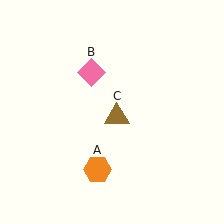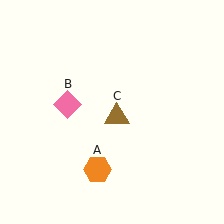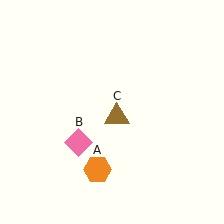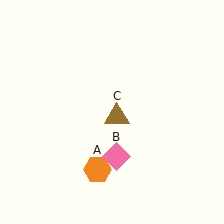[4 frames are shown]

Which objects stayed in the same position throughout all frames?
Orange hexagon (object A) and brown triangle (object C) remained stationary.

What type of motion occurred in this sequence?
The pink diamond (object B) rotated counterclockwise around the center of the scene.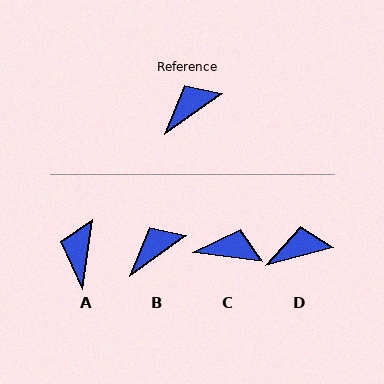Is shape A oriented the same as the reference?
No, it is off by about 47 degrees.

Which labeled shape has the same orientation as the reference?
B.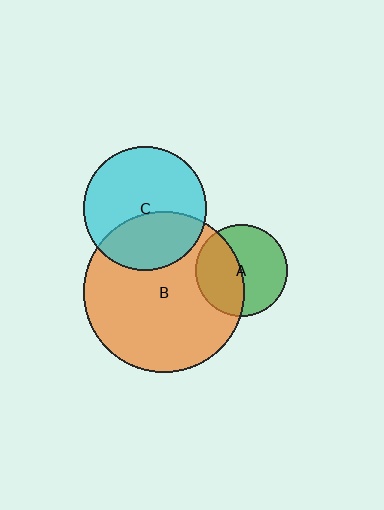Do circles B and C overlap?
Yes.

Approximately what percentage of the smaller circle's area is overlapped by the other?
Approximately 35%.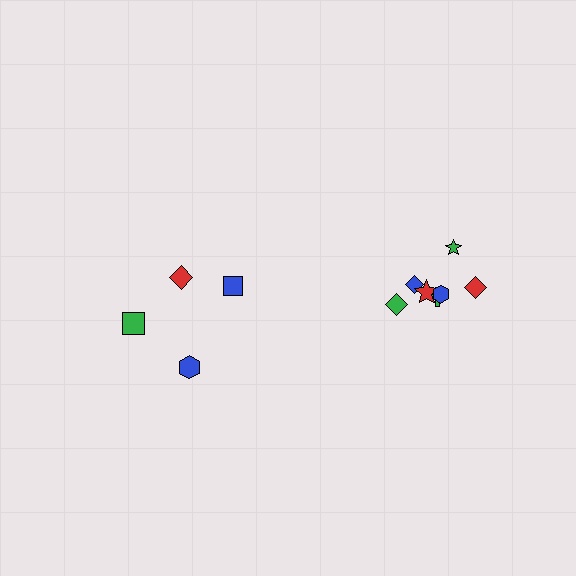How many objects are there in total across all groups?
There are 11 objects.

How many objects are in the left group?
There are 4 objects.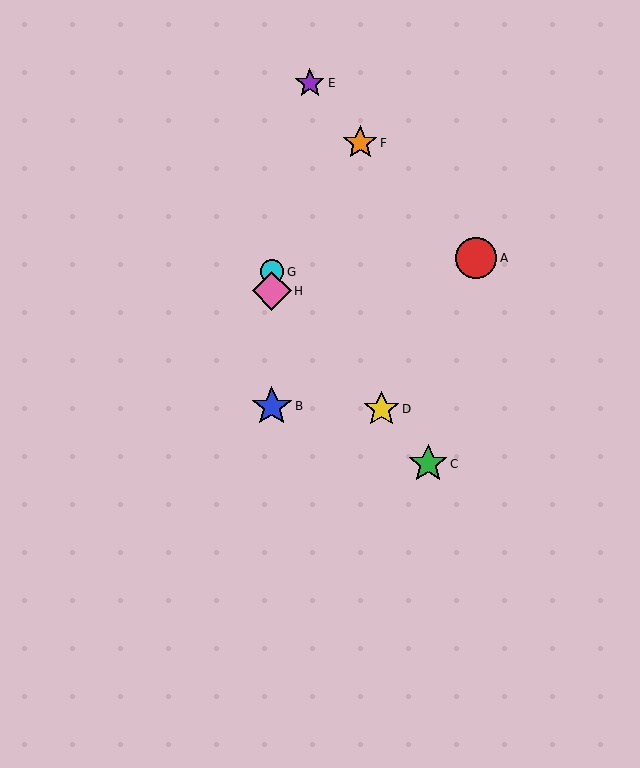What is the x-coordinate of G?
Object G is at x≈272.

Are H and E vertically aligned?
No, H is at x≈272 and E is at x≈310.